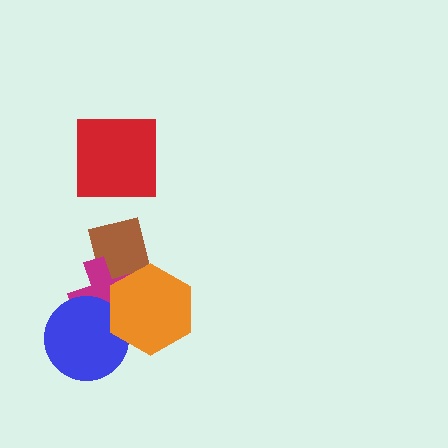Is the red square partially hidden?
No, no other shape covers it.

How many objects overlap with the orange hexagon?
3 objects overlap with the orange hexagon.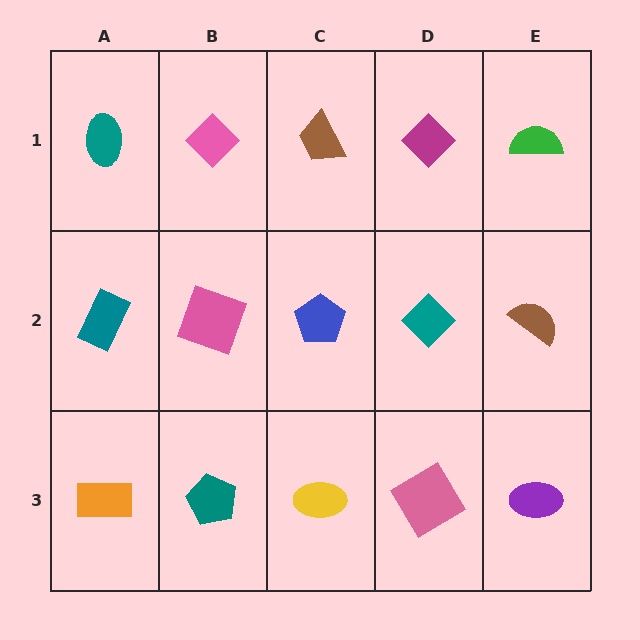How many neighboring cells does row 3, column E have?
2.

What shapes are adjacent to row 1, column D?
A teal diamond (row 2, column D), a brown trapezoid (row 1, column C), a green semicircle (row 1, column E).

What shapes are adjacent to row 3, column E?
A brown semicircle (row 2, column E), a pink diamond (row 3, column D).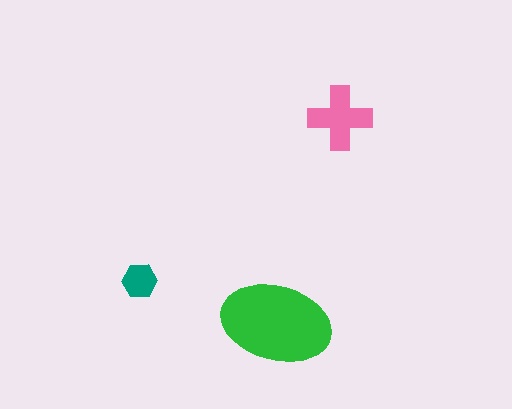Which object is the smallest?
The teal hexagon.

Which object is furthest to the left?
The teal hexagon is leftmost.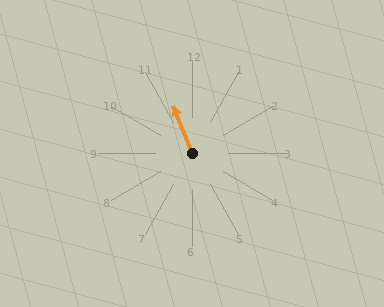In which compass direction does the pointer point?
North.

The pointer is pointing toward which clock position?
Roughly 11 o'clock.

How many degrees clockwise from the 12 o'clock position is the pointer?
Approximately 339 degrees.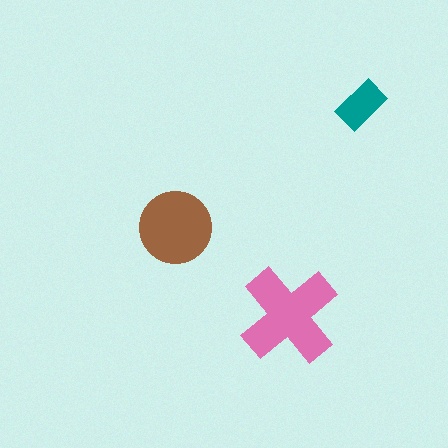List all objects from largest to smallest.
The pink cross, the brown circle, the teal rectangle.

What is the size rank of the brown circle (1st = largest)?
2nd.